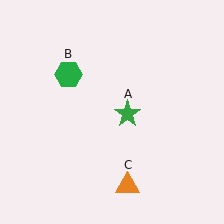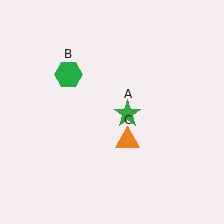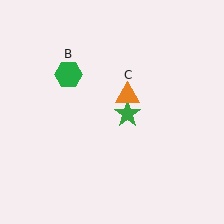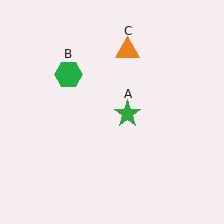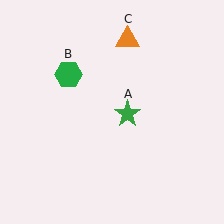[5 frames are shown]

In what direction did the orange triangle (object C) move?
The orange triangle (object C) moved up.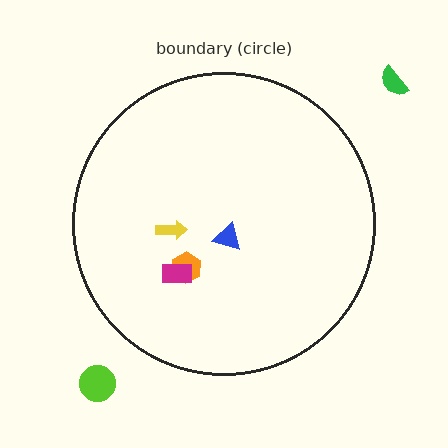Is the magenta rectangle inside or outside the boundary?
Inside.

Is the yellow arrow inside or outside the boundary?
Inside.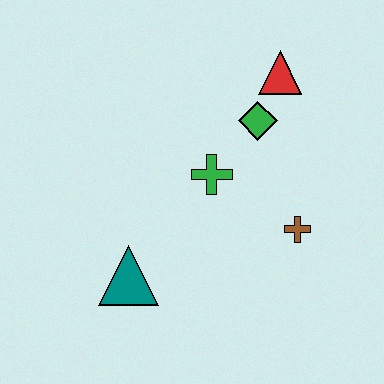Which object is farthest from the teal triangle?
The red triangle is farthest from the teal triangle.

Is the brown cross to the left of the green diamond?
No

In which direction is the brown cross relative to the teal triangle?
The brown cross is to the right of the teal triangle.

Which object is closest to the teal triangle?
The green cross is closest to the teal triangle.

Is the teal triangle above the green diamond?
No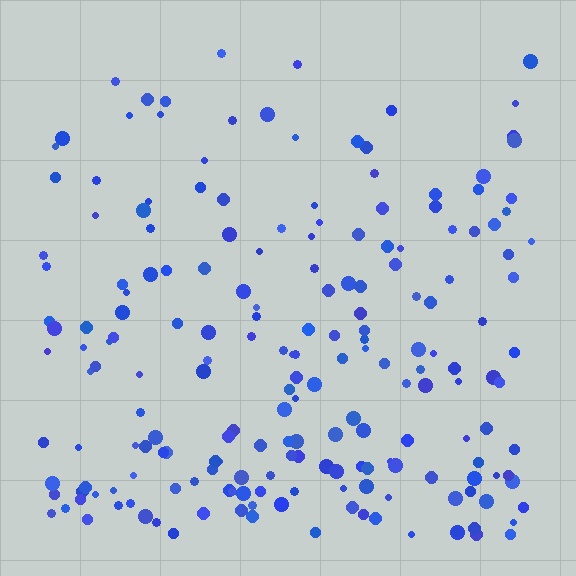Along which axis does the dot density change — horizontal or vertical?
Vertical.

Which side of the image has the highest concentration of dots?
The bottom.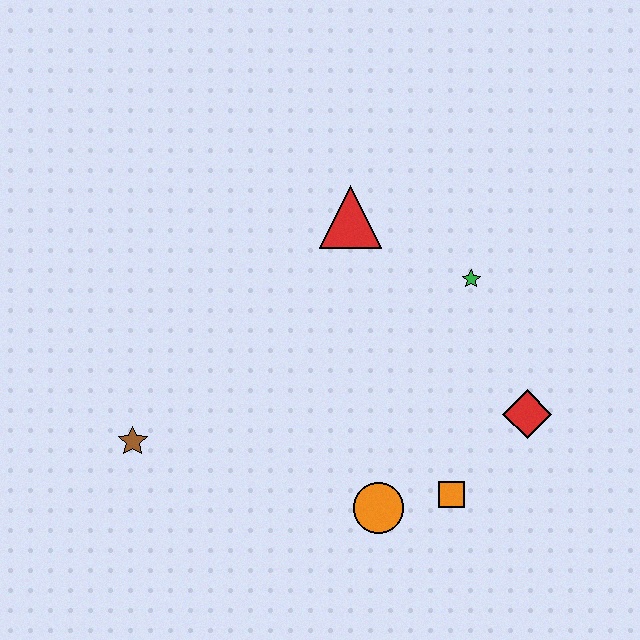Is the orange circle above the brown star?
No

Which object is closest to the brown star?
The orange circle is closest to the brown star.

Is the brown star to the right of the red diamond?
No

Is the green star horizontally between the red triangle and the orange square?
No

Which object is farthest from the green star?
The brown star is farthest from the green star.